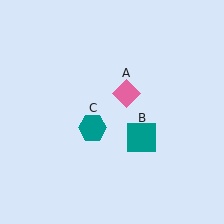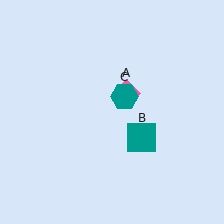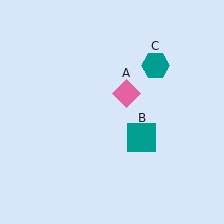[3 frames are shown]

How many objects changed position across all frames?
1 object changed position: teal hexagon (object C).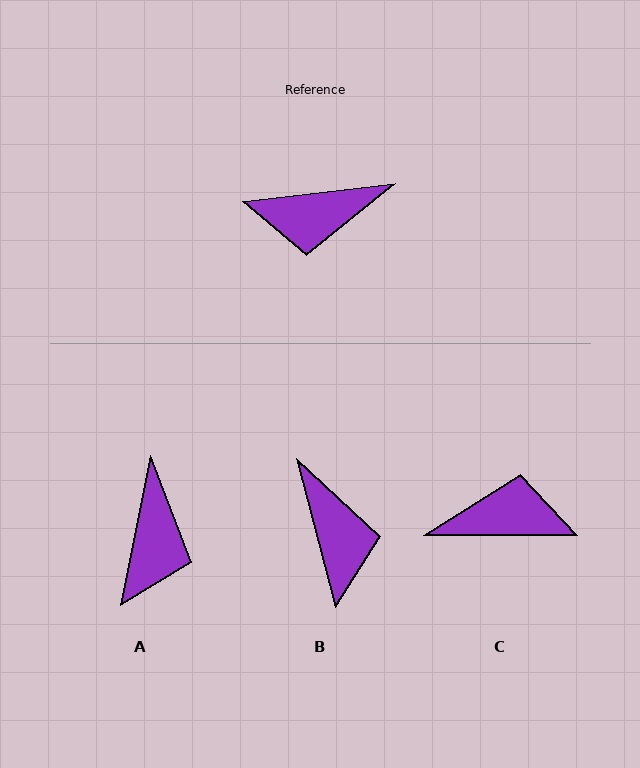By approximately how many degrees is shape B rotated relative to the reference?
Approximately 98 degrees counter-clockwise.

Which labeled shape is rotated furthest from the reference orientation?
C, about 174 degrees away.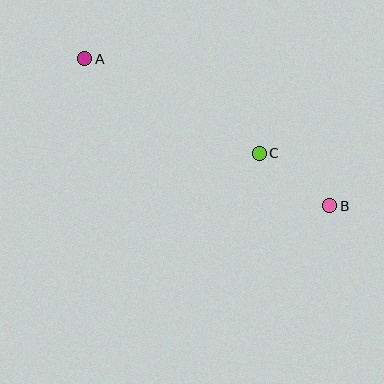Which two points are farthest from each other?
Points A and B are farthest from each other.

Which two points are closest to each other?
Points B and C are closest to each other.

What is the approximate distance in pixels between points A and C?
The distance between A and C is approximately 198 pixels.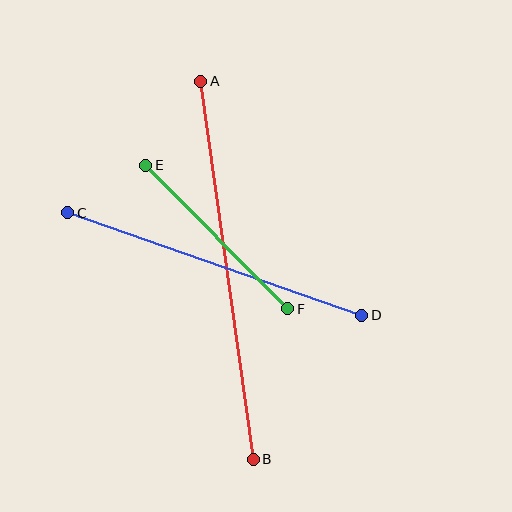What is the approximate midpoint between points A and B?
The midpoint is at approximately (227, 270) pixels.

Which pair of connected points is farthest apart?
Points A and B are farthest apart.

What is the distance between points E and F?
The distance is approximately 202 pixels.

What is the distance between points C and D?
The distance is approximately 311 pixels.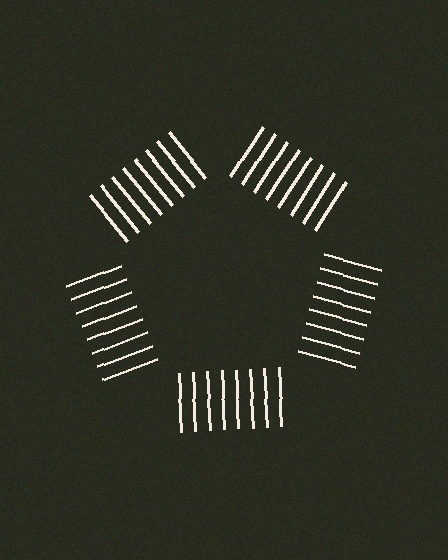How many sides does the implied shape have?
5 sides — the line-ends trace a pentagon.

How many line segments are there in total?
40 — 8 along each of the 5 edges.